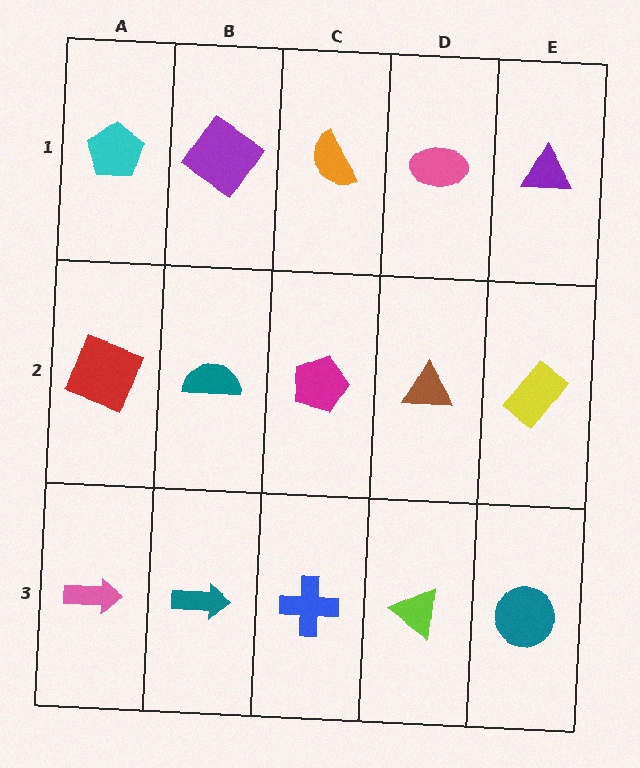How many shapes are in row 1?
5 shapes.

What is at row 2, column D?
A brown triangle.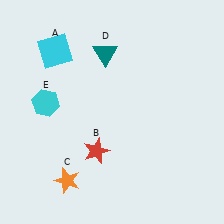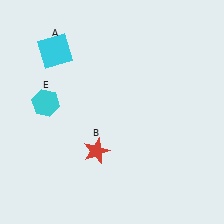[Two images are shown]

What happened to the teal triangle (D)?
The teal triangle (D) was removed in Image 2. It was in the top-left area of Image 1.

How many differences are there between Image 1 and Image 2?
There are 2 differences between the two images.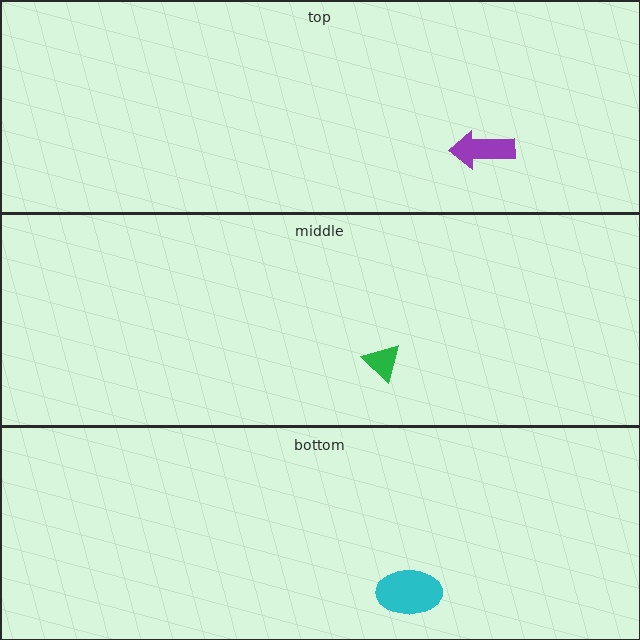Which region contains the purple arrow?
The top region.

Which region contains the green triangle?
The middle region.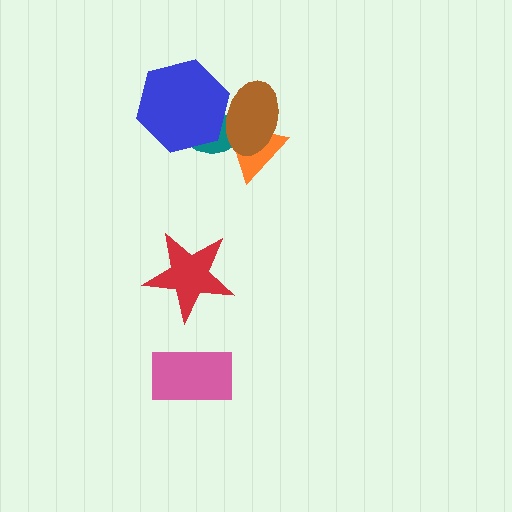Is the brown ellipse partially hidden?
Yes, it is partially covered by another shape.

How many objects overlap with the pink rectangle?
0 objects overlap with the pink rectangle.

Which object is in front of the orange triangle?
The brown ellipse is in front of the orange triangle.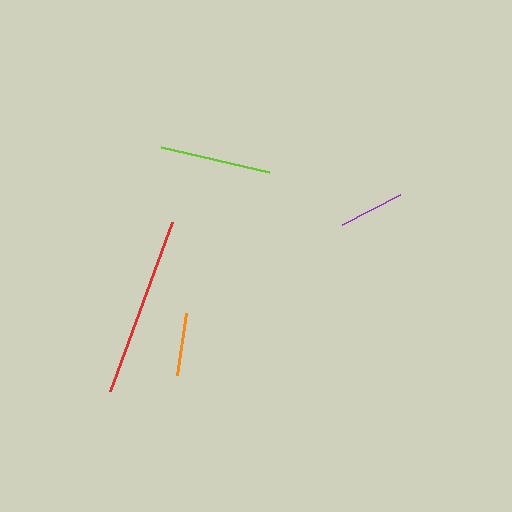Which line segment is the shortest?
The orange line is the shortest at approximately 62 pixels.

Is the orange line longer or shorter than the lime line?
The lime line is longer than the orange line.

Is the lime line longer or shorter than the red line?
The red line is longer than the lime line.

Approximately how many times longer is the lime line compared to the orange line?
The lime line is approximately 1.8 times the length of the orange line.